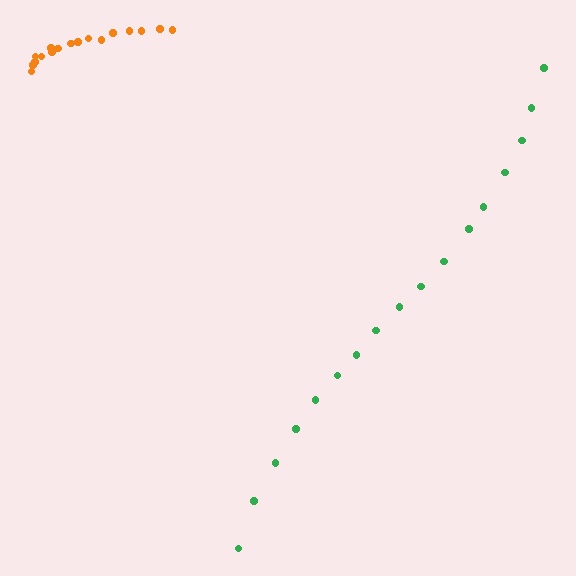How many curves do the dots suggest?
There are 2 distinct paths.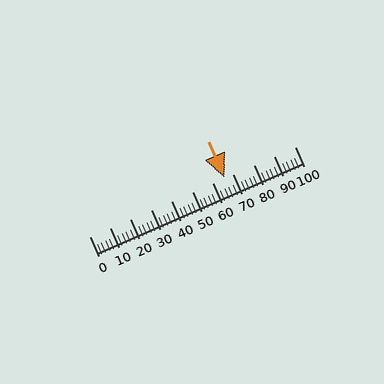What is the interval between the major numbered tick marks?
The major tick marks are spaced 10 units apart.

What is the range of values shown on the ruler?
The ruler shows values from 0 to 100.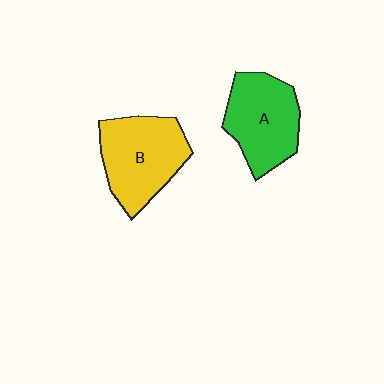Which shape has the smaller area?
Shape A (green).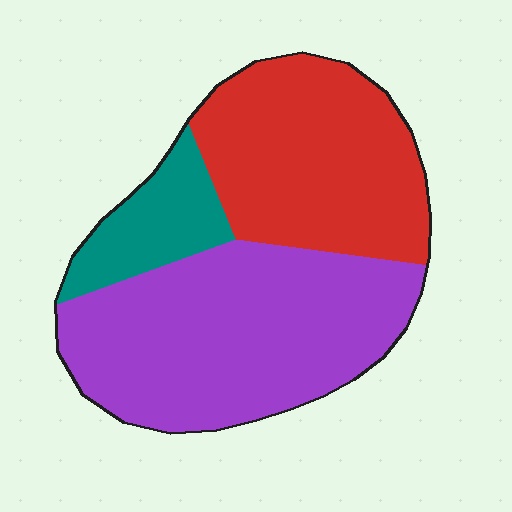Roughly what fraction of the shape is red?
Red covers roughly 35% of the shape.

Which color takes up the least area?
Teal, at roughly 15%.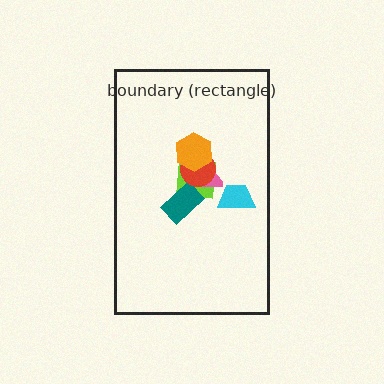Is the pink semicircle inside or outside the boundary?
Inside.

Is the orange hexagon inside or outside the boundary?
Inside.